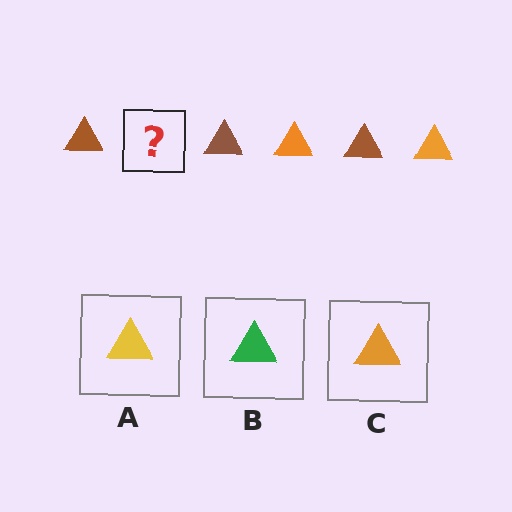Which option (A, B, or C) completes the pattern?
C.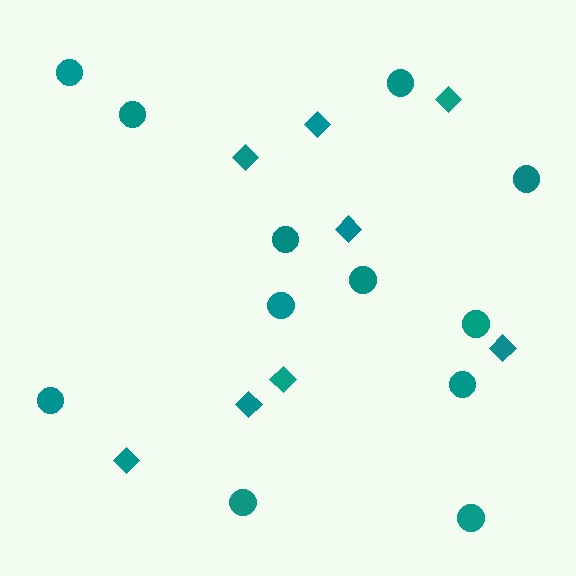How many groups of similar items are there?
There are 2 groups: one group of diamonds (8) and one group of circles (12).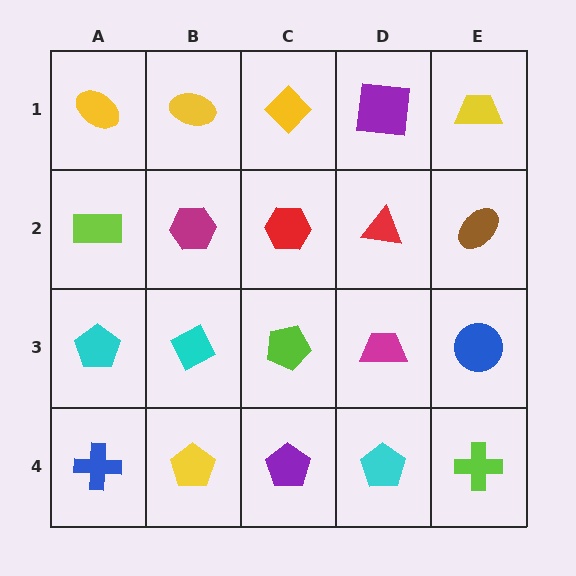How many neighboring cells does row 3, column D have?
4.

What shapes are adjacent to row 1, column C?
A red hexagon (row 2, column C), a yellow ellipse (row 1, column B), a purple square (row 1, column D).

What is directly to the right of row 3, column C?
A magenta trapezoid.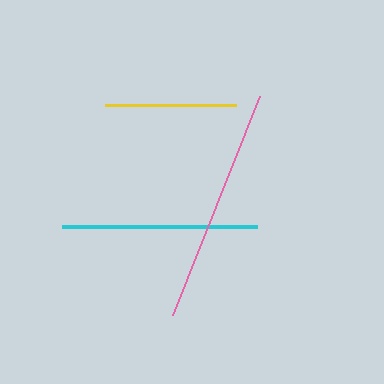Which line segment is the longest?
The pink line is the longest at approximately 235 pixels.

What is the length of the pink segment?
The pink segment is approximately 235 pixels long.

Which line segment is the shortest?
The yellow line is the shortest at approximately 131 pixels.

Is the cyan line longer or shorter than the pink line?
The pink line is longer than the cyan line.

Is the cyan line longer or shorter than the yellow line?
The cyan line is longer than the yellow line.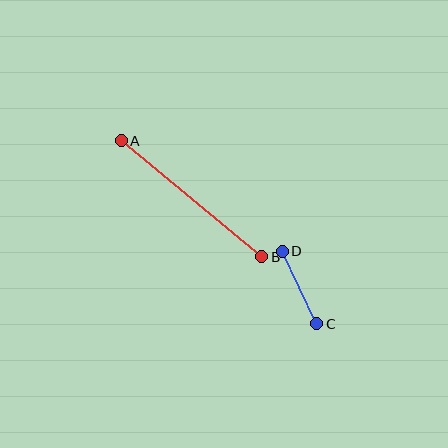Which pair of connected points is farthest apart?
Points A and B are farthest apart.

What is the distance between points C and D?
The distance is approximately 80 pixels.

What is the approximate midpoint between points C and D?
The midpoint is at approximately (300, 287) pixels.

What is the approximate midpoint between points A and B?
The midpoint is at approximately (192, 199) pixels.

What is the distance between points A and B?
The distance is approximately 182 pixels.